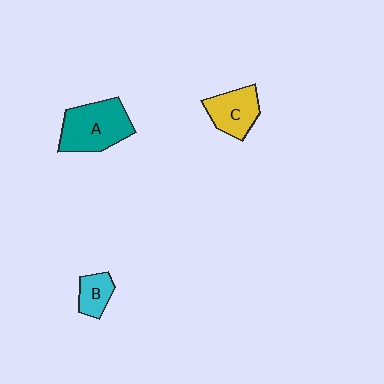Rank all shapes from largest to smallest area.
From largest to smallest: A (teal), C (yellow), B (cyan).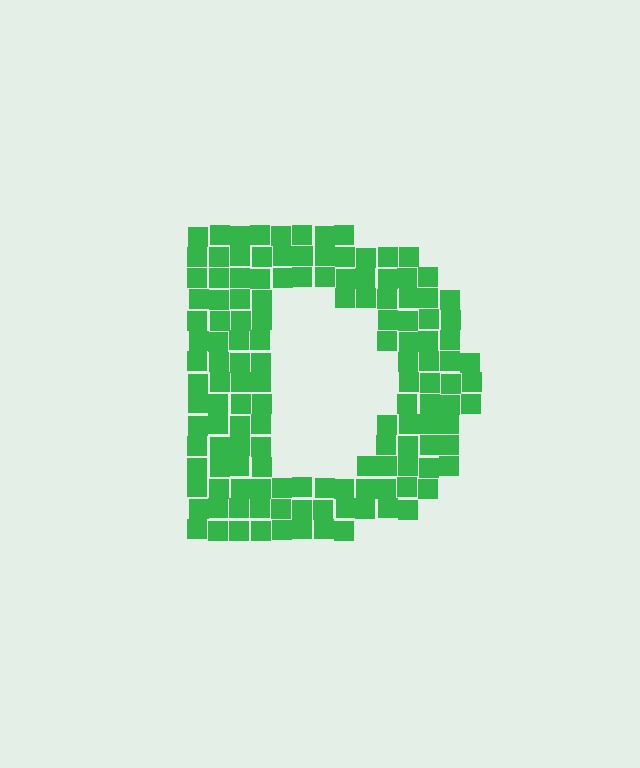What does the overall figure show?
The overall figure shows the letter D.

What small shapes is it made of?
It is made of small squares.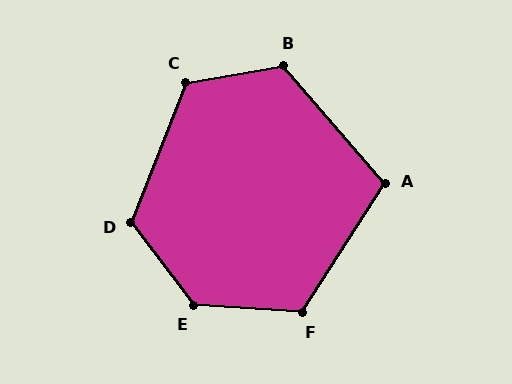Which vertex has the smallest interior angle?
A, at approximately 107 degrees.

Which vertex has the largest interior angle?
E, at approximately 131 degrees.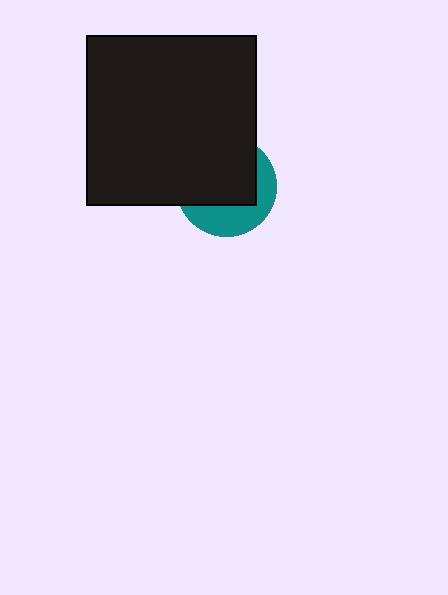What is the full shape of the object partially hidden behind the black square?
The partially hidden object is a teal circle.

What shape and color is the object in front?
The object in front is a black square.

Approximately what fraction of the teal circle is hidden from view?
Roughly 62% of the teal circle is hidden behind the black square.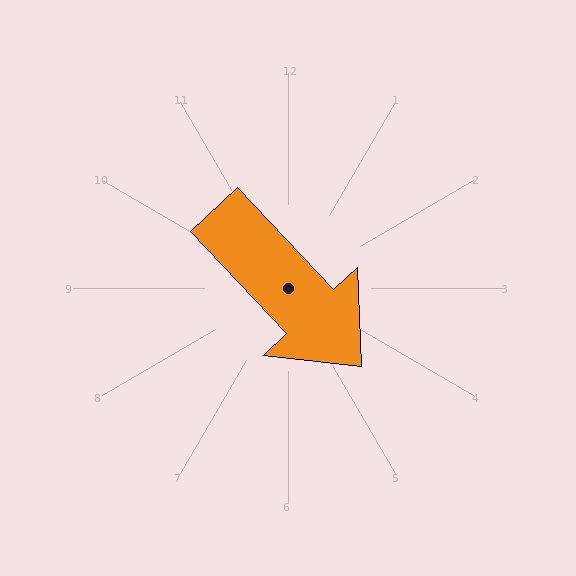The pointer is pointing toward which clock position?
Roughly 5 o'clock.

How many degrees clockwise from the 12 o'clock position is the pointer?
Approximately 137 degrees.